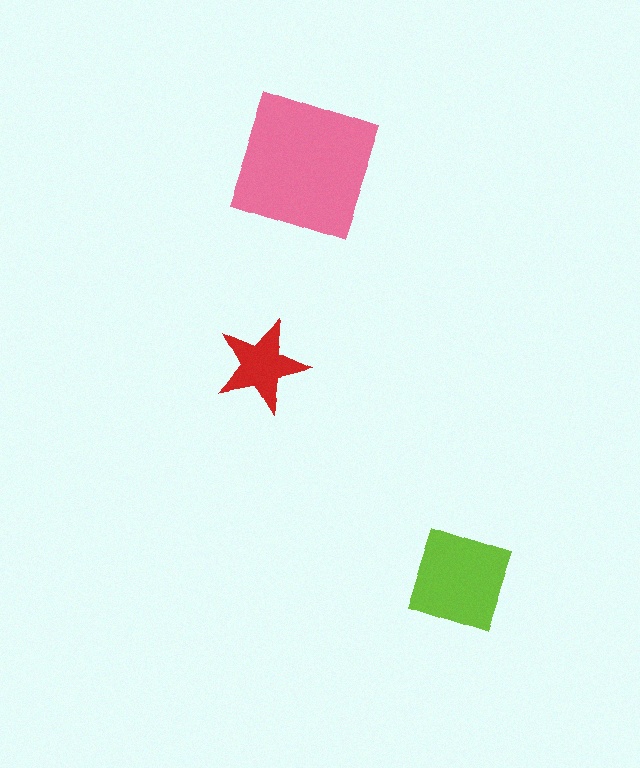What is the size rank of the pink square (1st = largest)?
1st.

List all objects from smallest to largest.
The red star, the lime diamond, the pink square.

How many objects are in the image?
There are 3 objects in the image.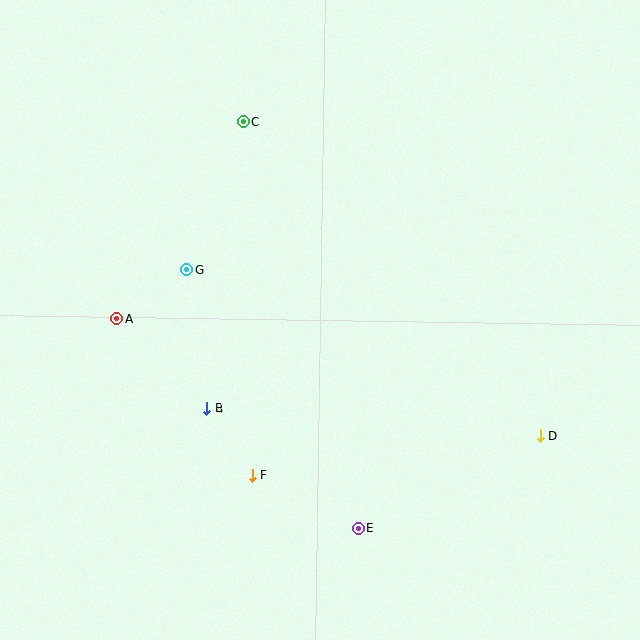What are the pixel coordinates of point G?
Point G is at (187, 270).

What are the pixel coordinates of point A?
Point A is at (117, 319).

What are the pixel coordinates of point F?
Point F is at (252, 475).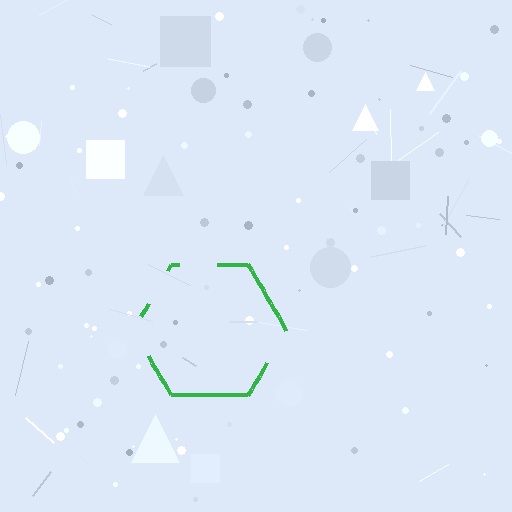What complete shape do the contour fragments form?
The contour fragments form a hexagon.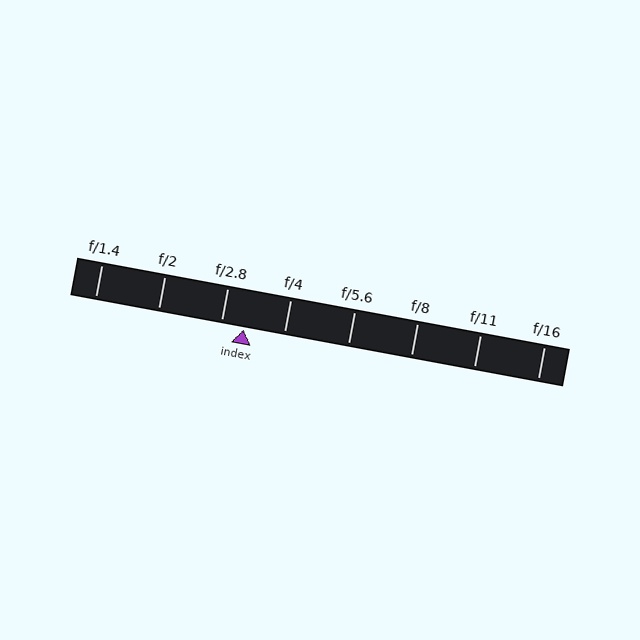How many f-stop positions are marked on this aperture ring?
There are 8 f-stop positions marked.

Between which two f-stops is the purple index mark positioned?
The index mark is between f/2.8 and f/4.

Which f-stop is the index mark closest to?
The index mark is closest to f/2.8.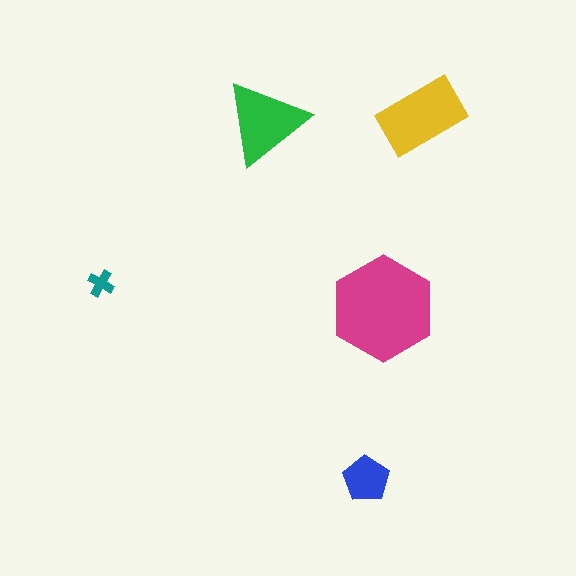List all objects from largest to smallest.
The magenta hexagon, the yellow rectangle, the green triangle, the blue pentagon, the teal cross.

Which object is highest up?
The yellow rectangle is topmost.